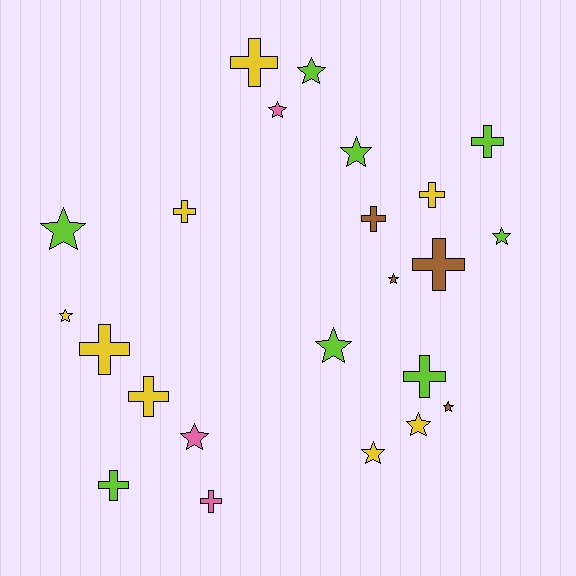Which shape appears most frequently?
Star, with 12 objects.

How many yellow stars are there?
There are 3 yellow stars.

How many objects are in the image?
There are 23 objects.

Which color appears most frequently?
Lime, with 8 objects.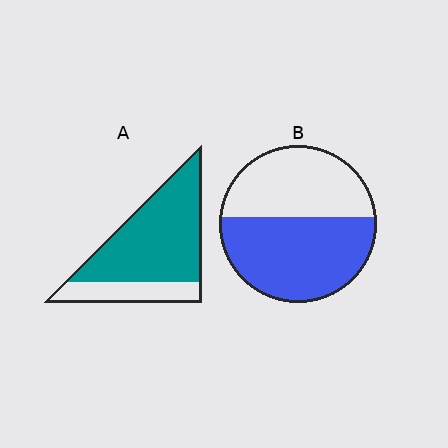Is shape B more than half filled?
Yes.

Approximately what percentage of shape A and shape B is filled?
A is approximately 75% and B is approximately 55%.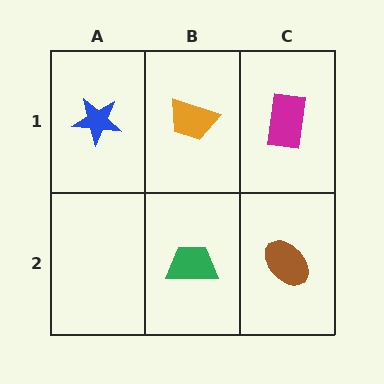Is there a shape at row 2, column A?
No, that cell is empty.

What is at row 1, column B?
An orange trapezoid.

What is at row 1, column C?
A magenta rectangle.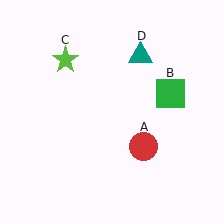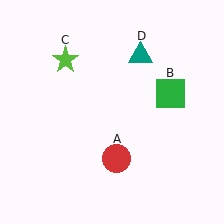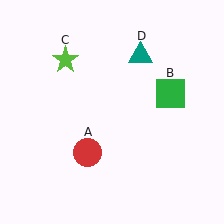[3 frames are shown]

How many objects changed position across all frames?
1 object changed position: red circle (object A).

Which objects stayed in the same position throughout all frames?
Green square (object B) and lime star (object C) and teal triangle (object D) remained stationary.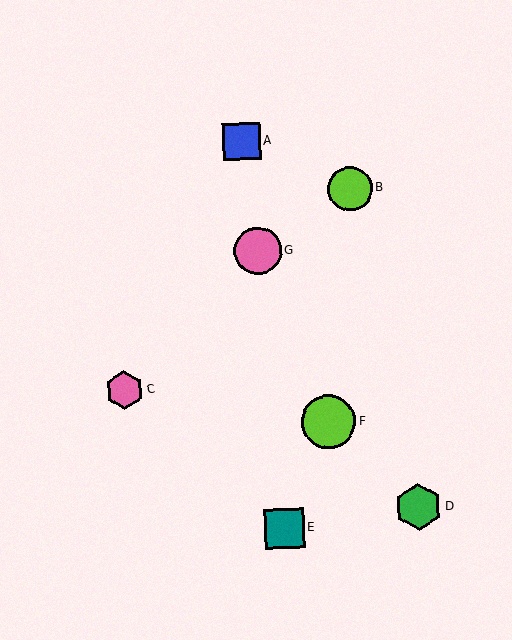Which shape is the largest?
The lime circle (labeled F) is the largest.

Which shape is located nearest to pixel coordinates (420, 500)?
The green hexagon (labeled D) at (419, 507) is nearest to that location.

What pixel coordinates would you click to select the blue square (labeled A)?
Click at (242, 141) to select the blue square A.